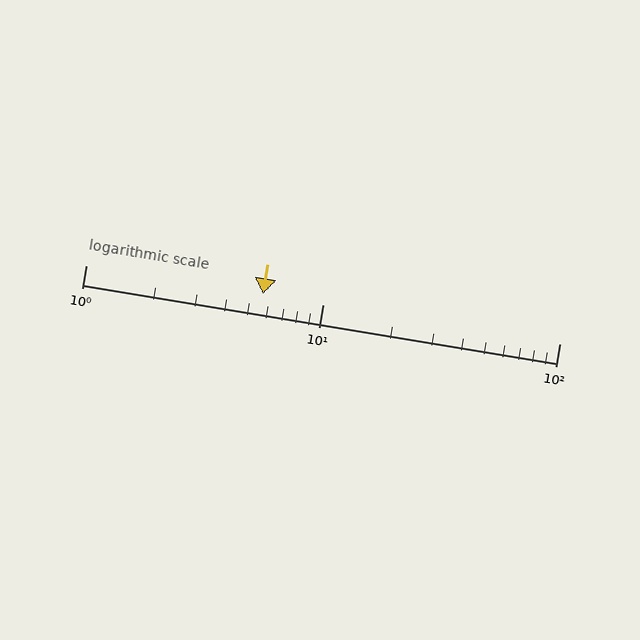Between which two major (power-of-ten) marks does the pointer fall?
The pointer is between 1 and 10.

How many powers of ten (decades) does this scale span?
The scale spans 2 decades, from 1 to 100.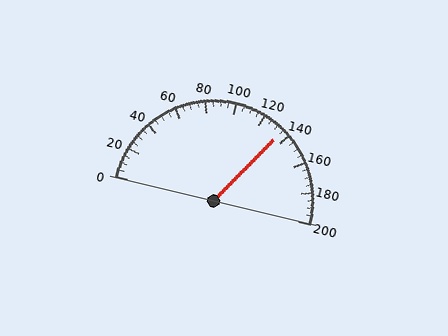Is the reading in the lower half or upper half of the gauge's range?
The reading is in the upper half of the range (0 to 200).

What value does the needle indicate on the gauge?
The needle indicates approximately 135.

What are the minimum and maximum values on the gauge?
The gauge ranges from 0 to 200.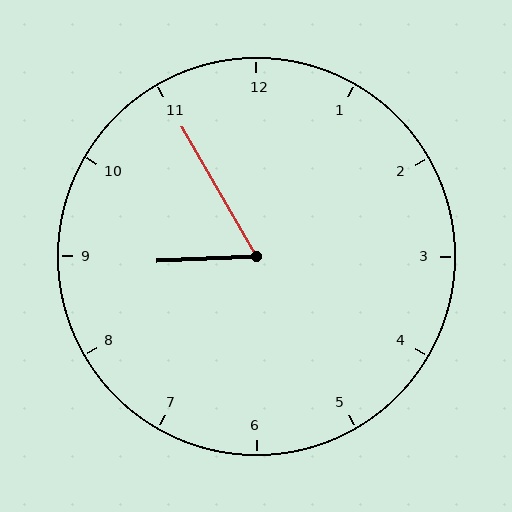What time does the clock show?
8:55.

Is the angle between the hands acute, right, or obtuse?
It is acute.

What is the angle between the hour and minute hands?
Approximately 62 degrees.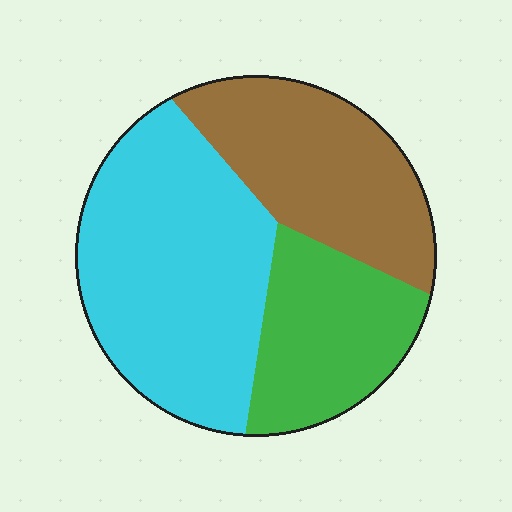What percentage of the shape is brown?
Brown takes up about one third (1/3) of the shape.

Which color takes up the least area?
Green, at roughly 25%.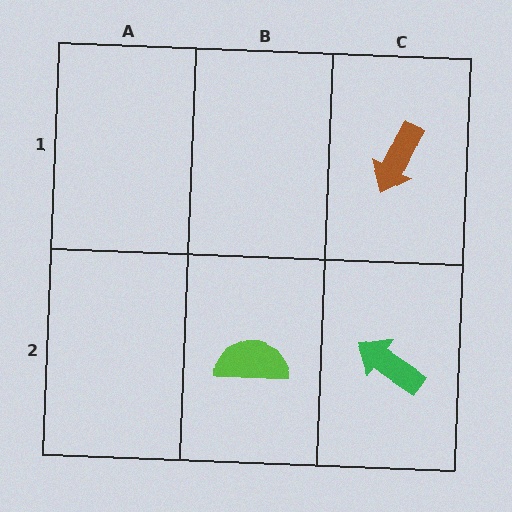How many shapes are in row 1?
1 shape.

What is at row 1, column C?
A brown arrow.